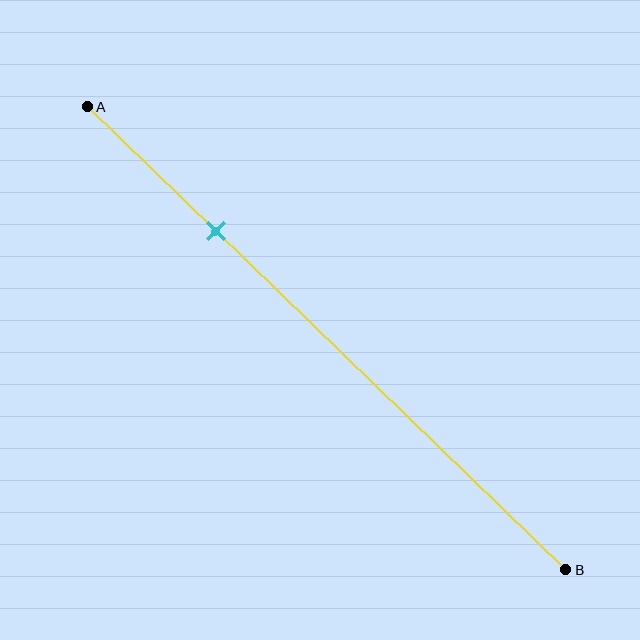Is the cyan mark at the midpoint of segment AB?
No, the mark is at about 25% from A, not at the 50% midpoint.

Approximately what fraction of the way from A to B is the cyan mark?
The cyan mark is approximately 25% of the way from A to B.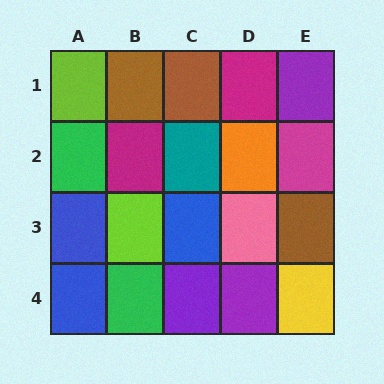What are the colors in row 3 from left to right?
Blue, lime, blue, pink, brown.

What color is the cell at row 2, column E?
Magenta.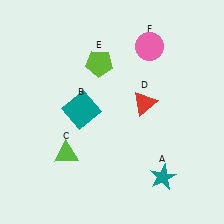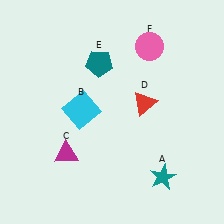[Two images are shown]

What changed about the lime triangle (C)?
In Image 1, C is lime. In Image 2, it changed to magenta.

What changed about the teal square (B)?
In Image 1, B is teal. In Image 2, it changed to cyan.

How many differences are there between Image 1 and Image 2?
There are 3 differences between the two images.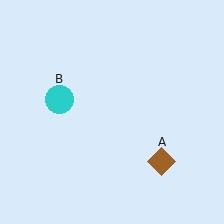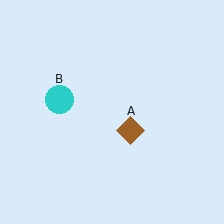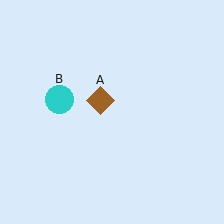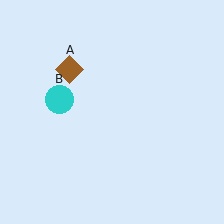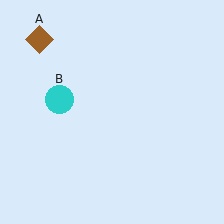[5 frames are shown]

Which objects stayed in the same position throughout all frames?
Cyan circle (object B) remained stationary.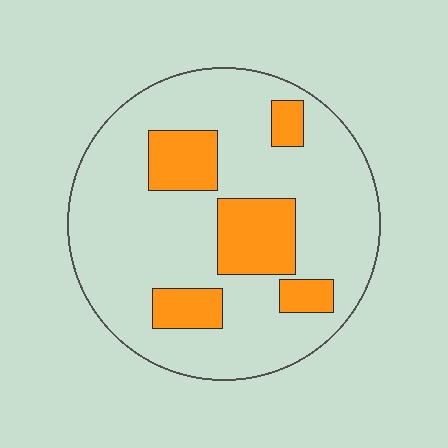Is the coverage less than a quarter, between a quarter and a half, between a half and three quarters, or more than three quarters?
Less than a quarter.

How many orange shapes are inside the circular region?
5.